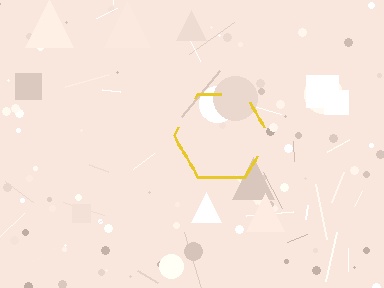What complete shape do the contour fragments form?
The contour fragments form a hexagon.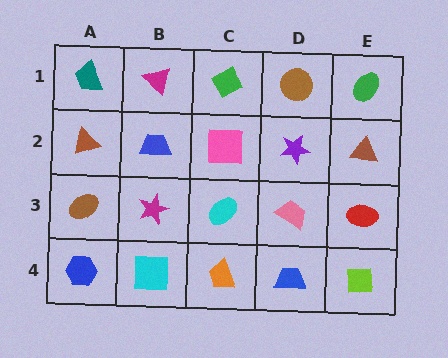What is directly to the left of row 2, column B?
A brown triangle.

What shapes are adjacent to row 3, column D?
A purple star (row 2, column D), a blue trapezoid (row 4, column D), a cyan ellipse (row 3, column C), a red ellipse (row 3, column E).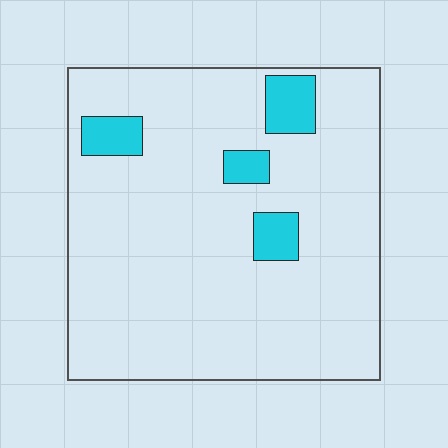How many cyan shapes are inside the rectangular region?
4.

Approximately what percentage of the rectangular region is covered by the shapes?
Approximately 10%.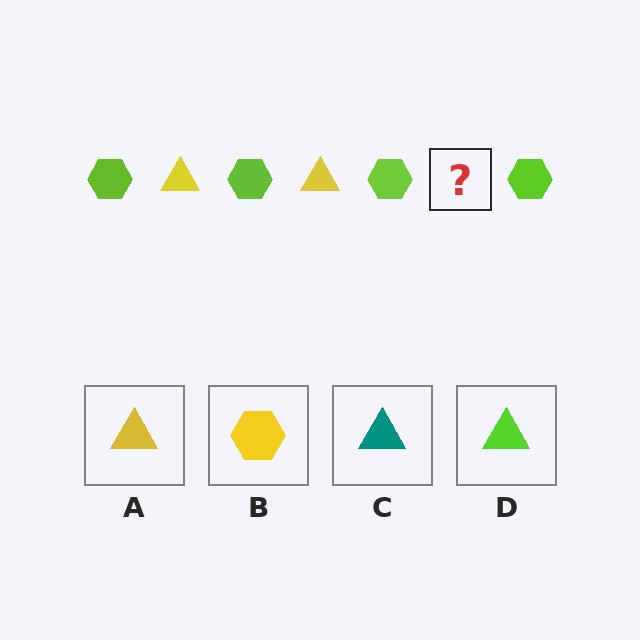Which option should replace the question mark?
Option A.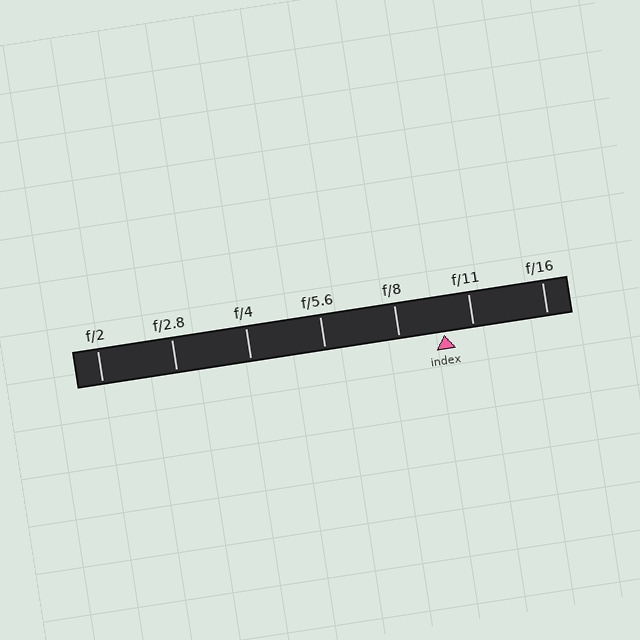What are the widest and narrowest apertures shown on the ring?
The widest aperture shown is f/2 and the narrowest is f/16.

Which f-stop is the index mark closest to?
The index mark is closest to f/11.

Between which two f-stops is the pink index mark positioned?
The index mark is between f/8 and f/11.